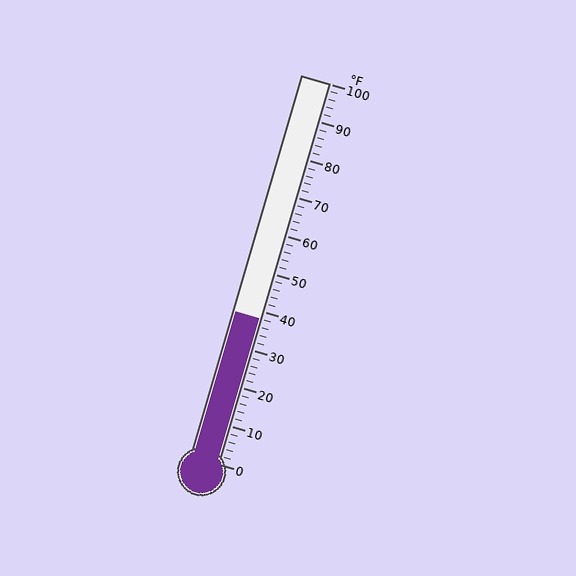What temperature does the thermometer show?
The thermometer shows approximately 38°F.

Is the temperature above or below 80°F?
The temperature is below 80°F.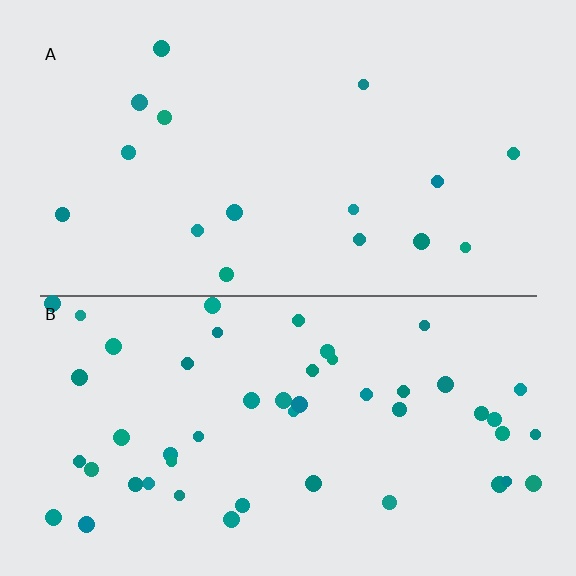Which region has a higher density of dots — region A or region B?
B (the bottom).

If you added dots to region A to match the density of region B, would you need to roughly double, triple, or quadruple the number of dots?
Approximately triple.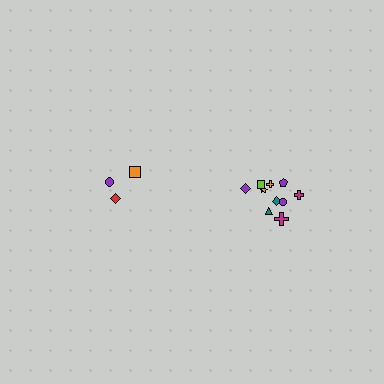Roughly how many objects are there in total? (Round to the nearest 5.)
Roughly 15 objects in total.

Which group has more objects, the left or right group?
The right group.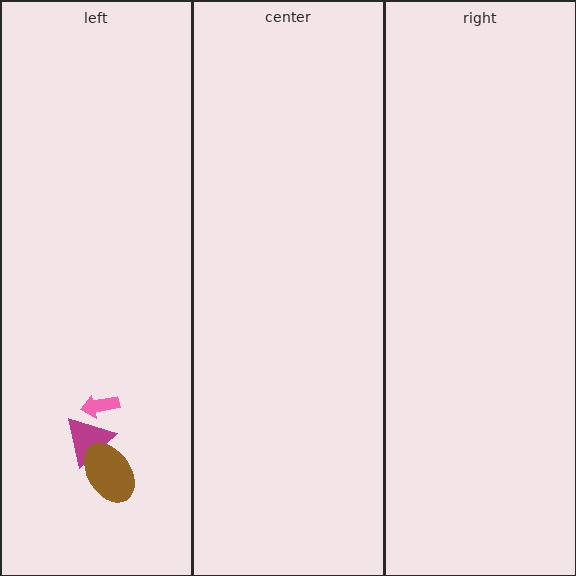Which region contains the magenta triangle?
The left region.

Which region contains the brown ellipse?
The left region.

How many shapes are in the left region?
3.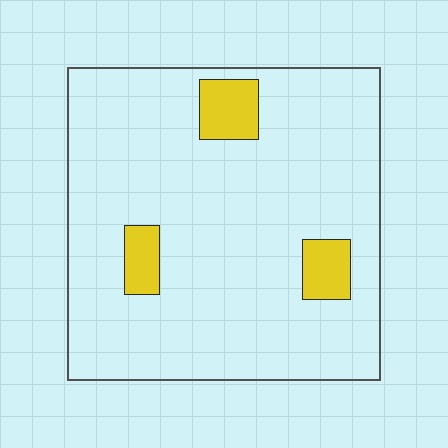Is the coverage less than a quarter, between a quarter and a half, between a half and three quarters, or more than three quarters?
Less than a quarter.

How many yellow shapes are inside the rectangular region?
3.